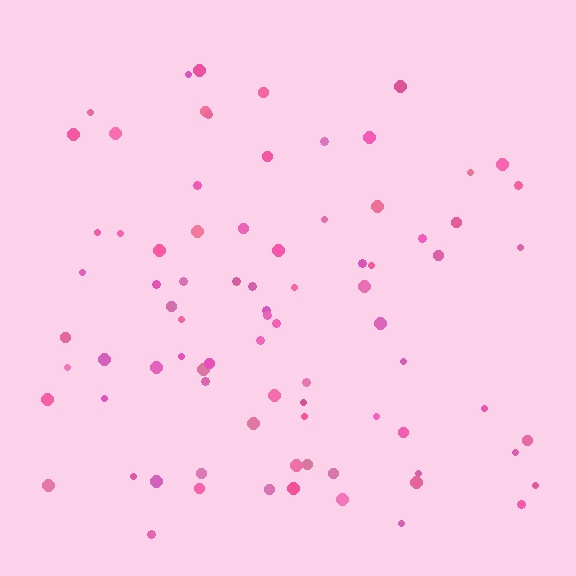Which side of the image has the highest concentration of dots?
The bottom.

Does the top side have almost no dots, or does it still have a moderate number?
Still a moderate number, just noticeably fewer than the bottom.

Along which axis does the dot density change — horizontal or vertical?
Vertical.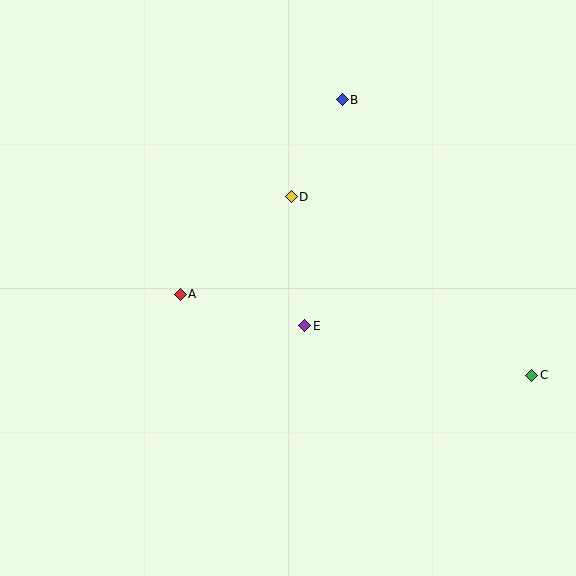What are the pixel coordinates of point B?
Point B is at (342, 100).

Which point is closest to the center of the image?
Point E at (305, 326) is closest to the center.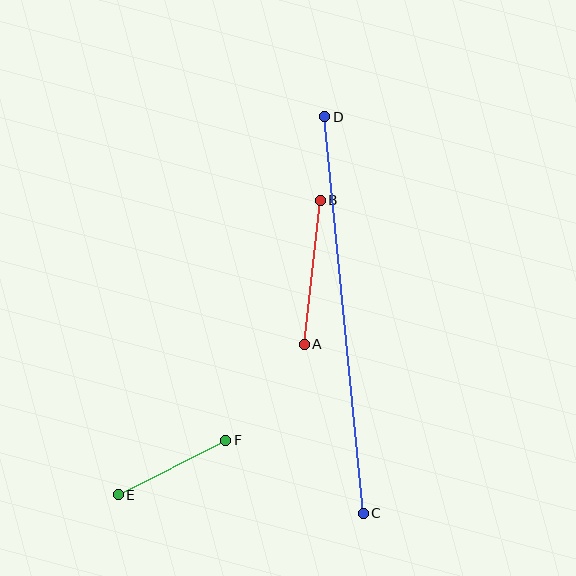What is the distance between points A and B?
The distance is approximately 145 pixels.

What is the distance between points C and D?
The distance is approximately 398 pixels.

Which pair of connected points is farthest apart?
Points C and D are farthest apart.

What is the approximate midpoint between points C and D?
The midpoint is at approximately (344, 315) pixels.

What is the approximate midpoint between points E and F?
The midpoint is at approximately (172, 467) pixels.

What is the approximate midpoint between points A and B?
The midpoint is at approximately (312, 272) pixels.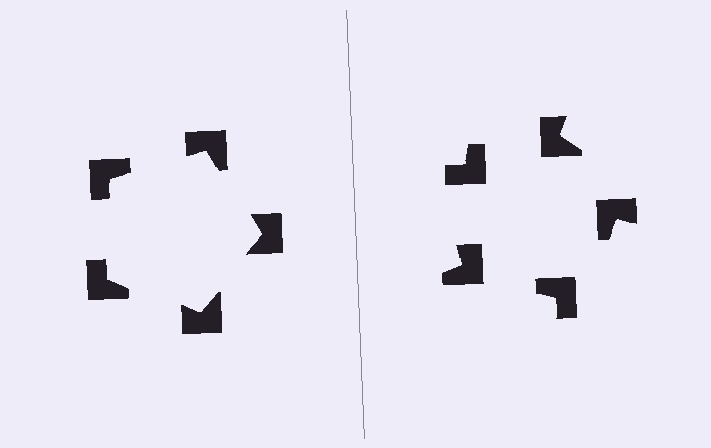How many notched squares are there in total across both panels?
10 — 5 on each side.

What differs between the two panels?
The notched squares are positioned identically on both sides; only the wedge orientations differ. On the left they align to a pentagon; on the right they are misaligned.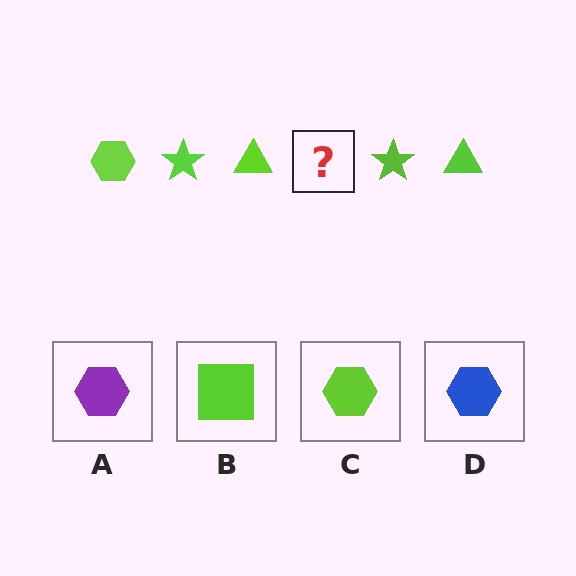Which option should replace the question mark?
Option C.